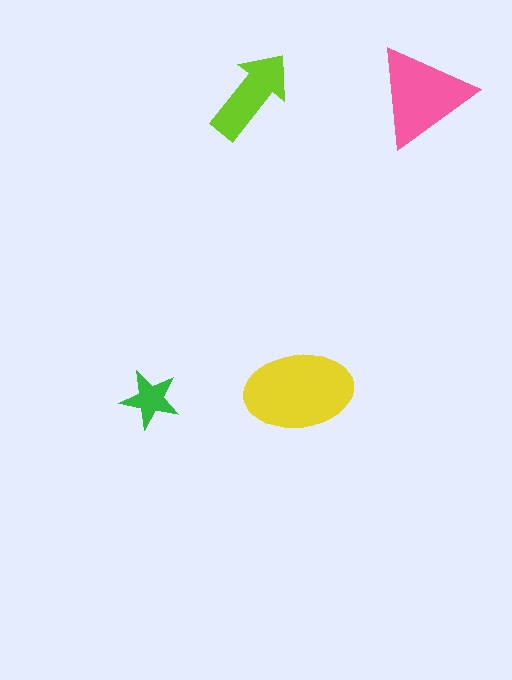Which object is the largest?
The yellow ellipse.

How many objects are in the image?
There are 4 objects in the image.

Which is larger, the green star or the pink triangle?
The pink triangle.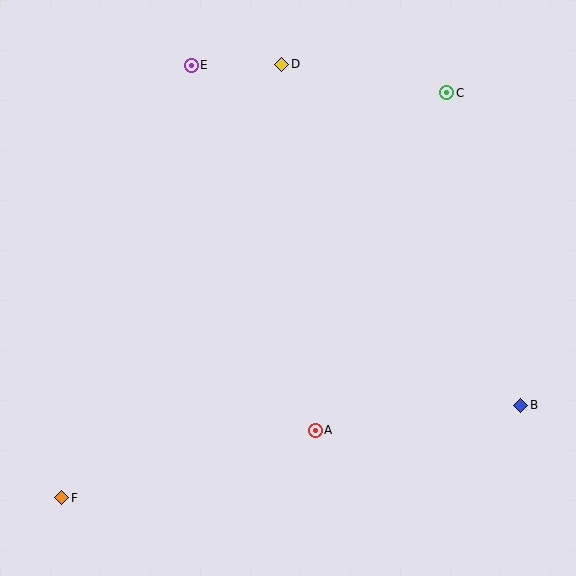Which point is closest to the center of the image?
Point A at (315, 430) is closest to the center.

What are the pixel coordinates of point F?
Point F is at (62, 498).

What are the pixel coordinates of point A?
Point A is at (315, 430).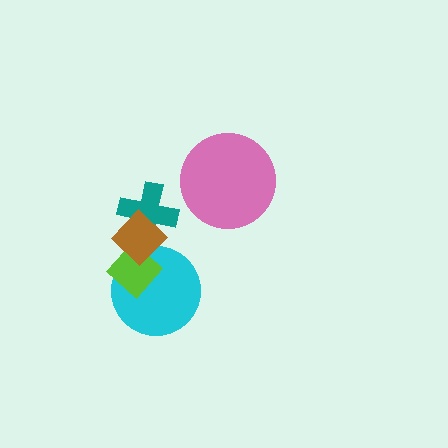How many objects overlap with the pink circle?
0 objects overlap with the pink circle.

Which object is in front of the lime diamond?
The brown diamond is in front of the lime diamond.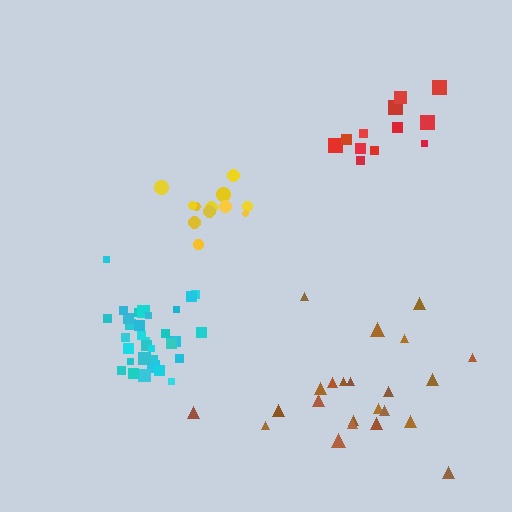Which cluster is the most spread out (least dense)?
Brown.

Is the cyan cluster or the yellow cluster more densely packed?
Cyan.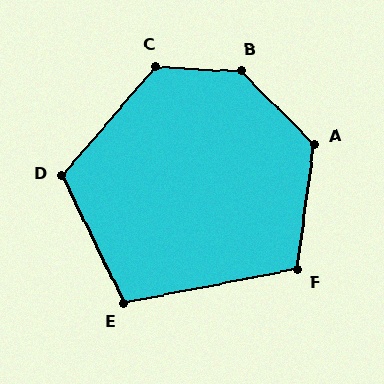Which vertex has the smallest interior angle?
E, at approximately 105 degrees.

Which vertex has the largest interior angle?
B, at approximately 137 degrees.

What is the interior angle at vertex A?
Approximately 128 degrees (obtuse).